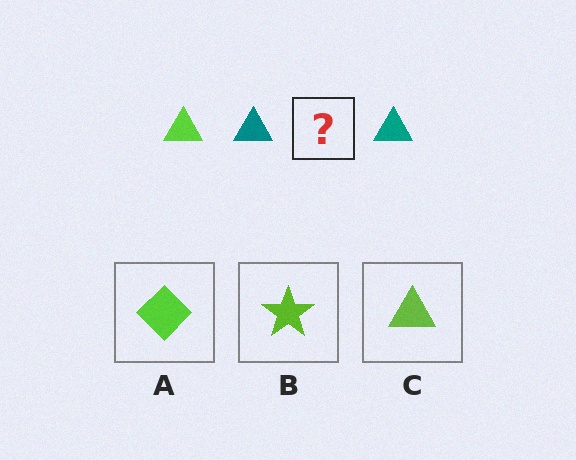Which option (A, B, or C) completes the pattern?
C.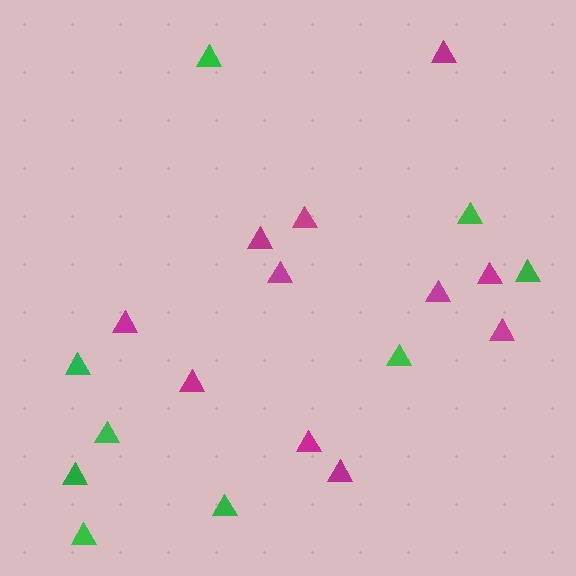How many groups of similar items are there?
There are 2 groups: one group of green triangles (9) and one group of magenta triangles (11).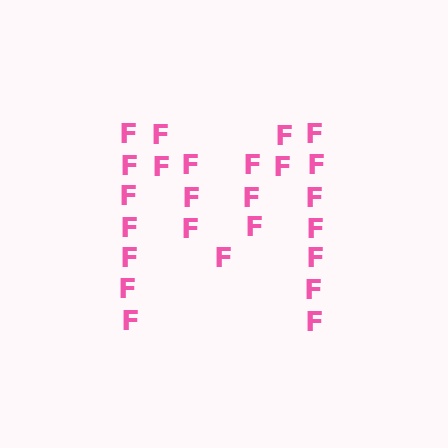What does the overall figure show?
The overall figure shows the letter M.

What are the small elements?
The small elements are letter F's.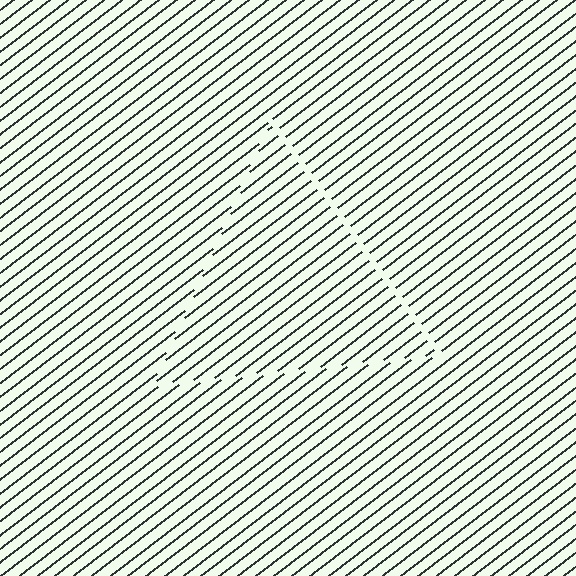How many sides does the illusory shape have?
3 sides — the line-ends trace a triangle.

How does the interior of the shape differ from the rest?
The interior of the shape contains the same grating, shifted by half a period — the contour is defined by the phase discontinuity where line-ends from the inner and outer gratings abut.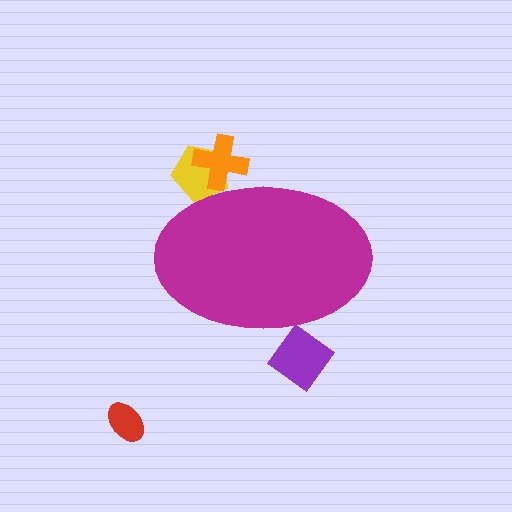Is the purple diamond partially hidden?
Yes, the purple diamond is partially hidden behind the magenta ellipse.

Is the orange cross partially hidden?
Yes, the orange cross is partially hidden behind the magenta ellipse.